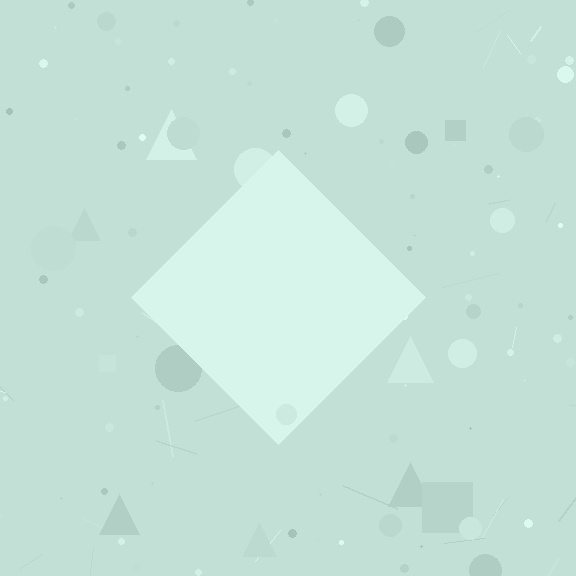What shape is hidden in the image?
A diamond is hidden in the image.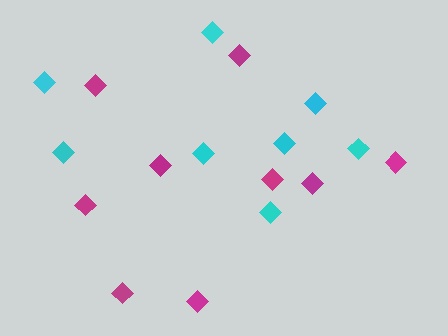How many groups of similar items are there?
There are 2 groups: one group of magenta diamonds (9) and one group of cyan diamonds (8).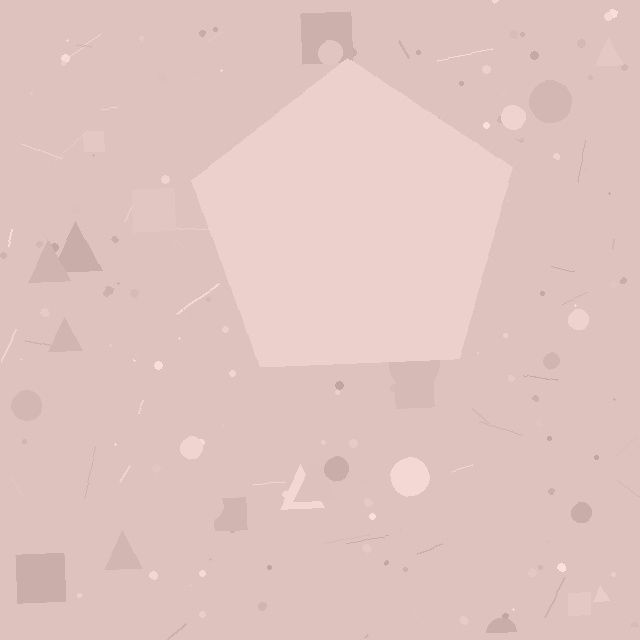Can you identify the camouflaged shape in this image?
The camouflaged shape is a pentagon.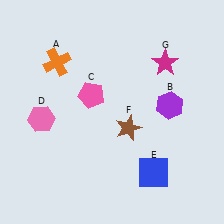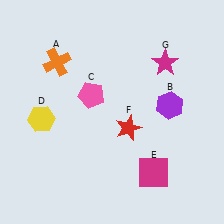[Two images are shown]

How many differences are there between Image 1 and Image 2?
There are 3 differences between the two images.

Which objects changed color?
D changed from pink to yellow. E changed from blue to magenta. F changed from brown to red.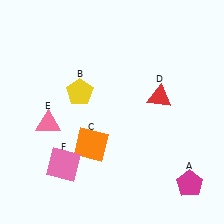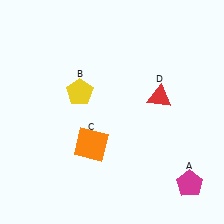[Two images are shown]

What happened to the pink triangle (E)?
The pink triangle (E) was removed in Image 2. It was in the bottom-left area of Image 1.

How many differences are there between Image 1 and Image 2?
There are 2 differences between the two images.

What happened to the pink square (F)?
The pink square (F) was removed in Image 2. It was in the bottom-left area of Image 1.